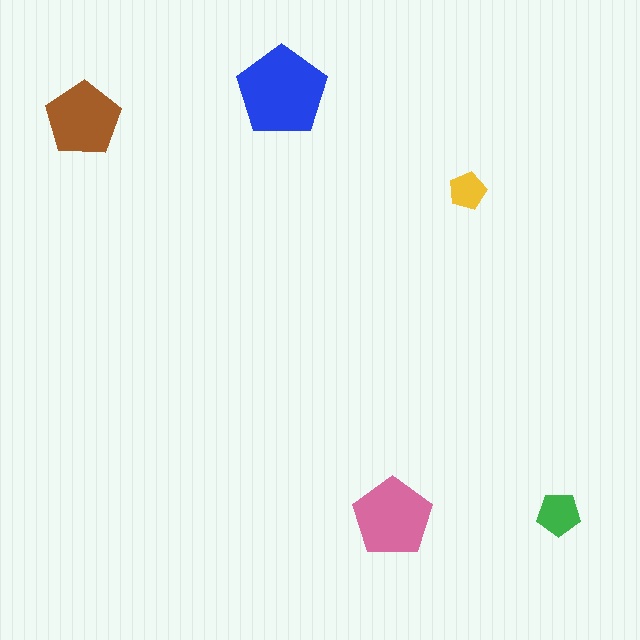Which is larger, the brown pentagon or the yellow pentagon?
The brown one.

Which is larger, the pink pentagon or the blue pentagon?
The blue one.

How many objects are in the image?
There are 5 objects in the image.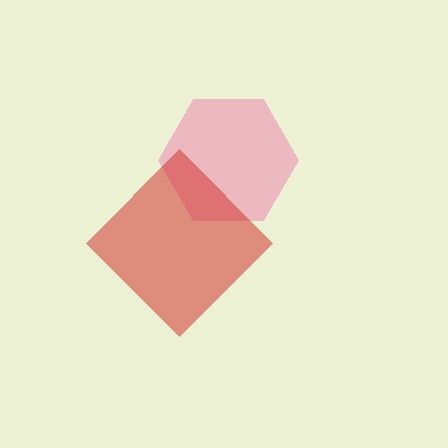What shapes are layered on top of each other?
The layered shapes are: a pink hexagon, a red diamond.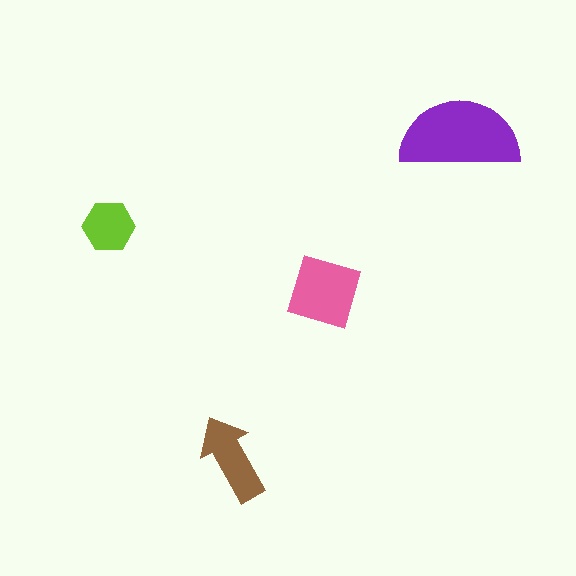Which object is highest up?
The purple semicircle is topmost.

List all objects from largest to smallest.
The purple semicircle, the pink diamond, the brown arrow, the lime hexagon.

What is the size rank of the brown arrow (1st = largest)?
3rd.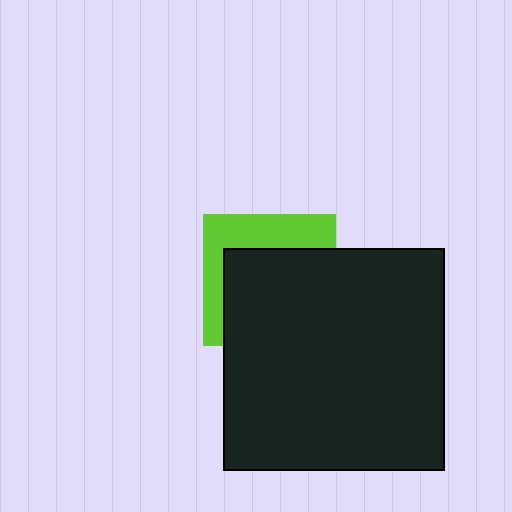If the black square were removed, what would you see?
You would see the complete lime square.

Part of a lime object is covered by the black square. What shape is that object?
It is a square.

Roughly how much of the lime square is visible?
A small part of it is visible (roughly 37%).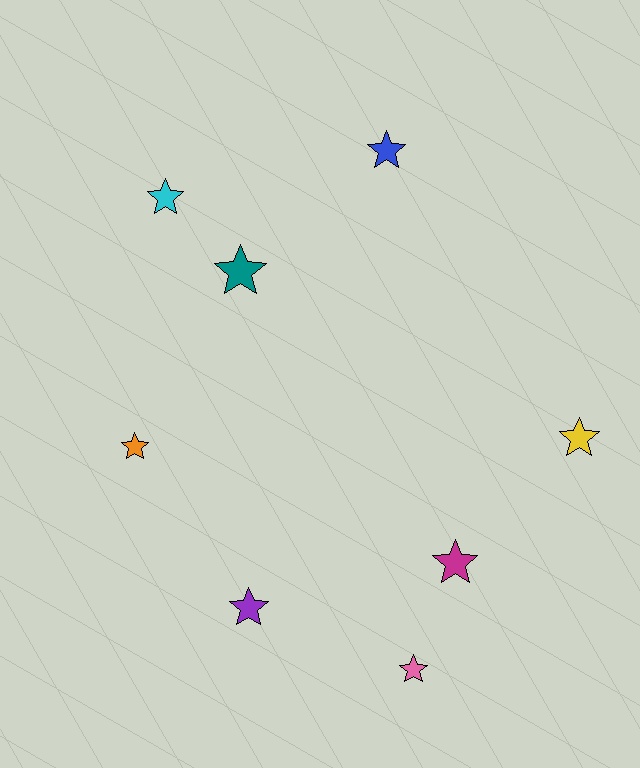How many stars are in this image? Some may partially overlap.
There are 8 stars.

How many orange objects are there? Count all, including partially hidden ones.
There is 1 orange object.